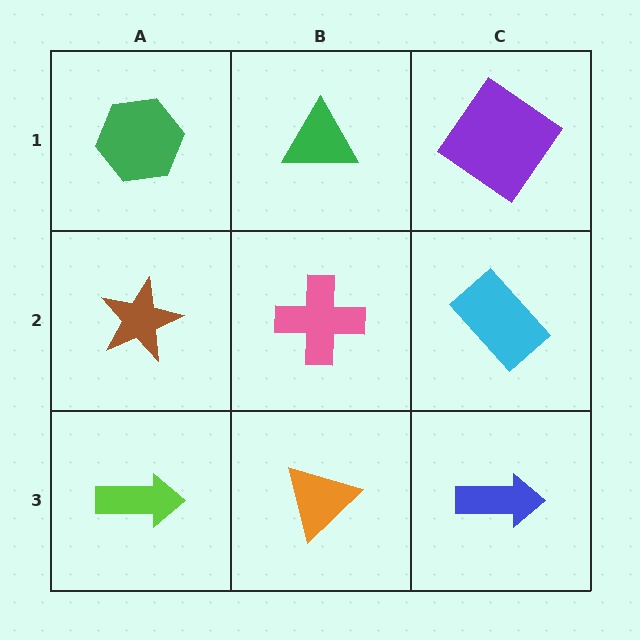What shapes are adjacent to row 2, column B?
A green triangle (row 1, column B), an orange triangle (row 3, column B), a brown star (row 2, column A), a cyan rectangle (row 2, column C).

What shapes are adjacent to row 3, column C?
A cyan rectangle (row 2, column C), an orange triangle (row 3, column B).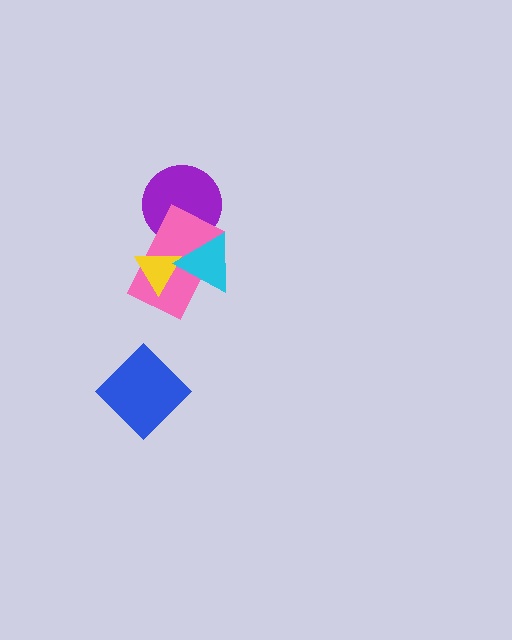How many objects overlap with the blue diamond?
0 objects overlap with the blue diamond.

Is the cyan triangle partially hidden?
No, no other shape covers it.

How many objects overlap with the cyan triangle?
3 objects overlap with the cyan triangle.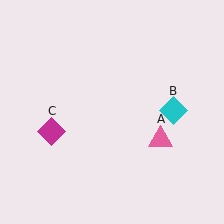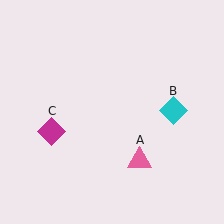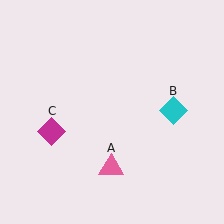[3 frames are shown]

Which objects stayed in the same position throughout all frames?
Cyan diamond (object B) and magenta diamond (object C) remained stationary.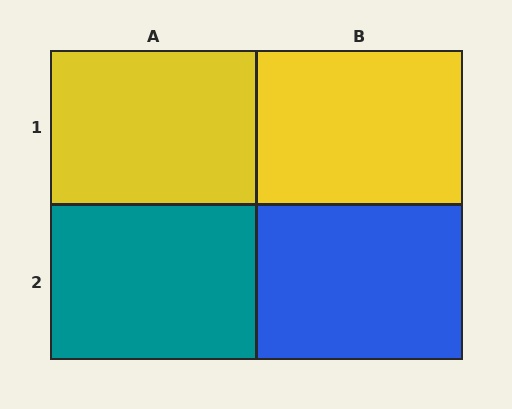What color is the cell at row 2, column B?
Blue.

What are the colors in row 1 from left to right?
Yellow, yellow.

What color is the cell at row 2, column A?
Teal.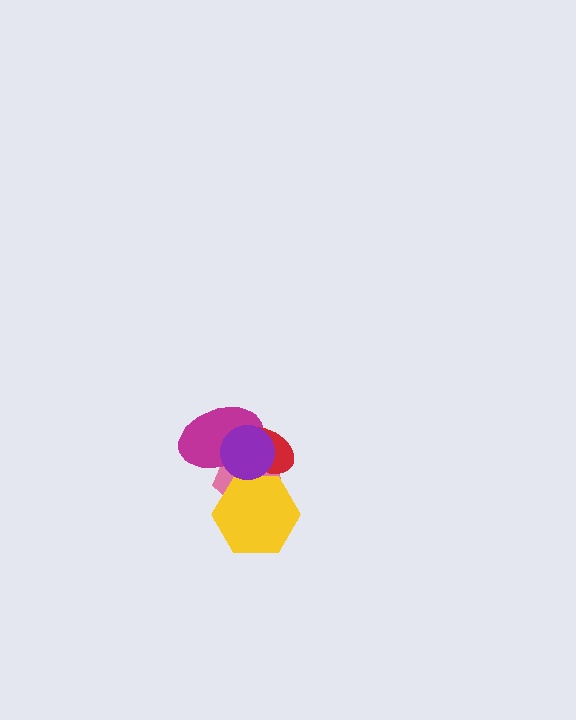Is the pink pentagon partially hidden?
Yes, it is partially covered by another shape.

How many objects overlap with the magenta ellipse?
3 objects overlap with the magenta ellipse.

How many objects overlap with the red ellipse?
4 objects overlap with the red ellipse.